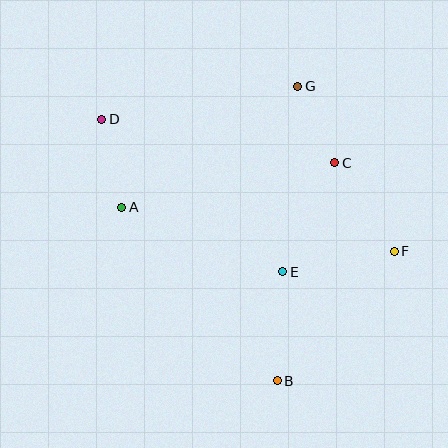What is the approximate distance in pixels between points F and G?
The distance between F and G is approximately 191 pixels.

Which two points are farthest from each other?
Points D and F are farthest from each other.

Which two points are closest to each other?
Points C and G are closest to each other.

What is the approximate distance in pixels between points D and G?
The distance between D and G is approximately 199 pixels.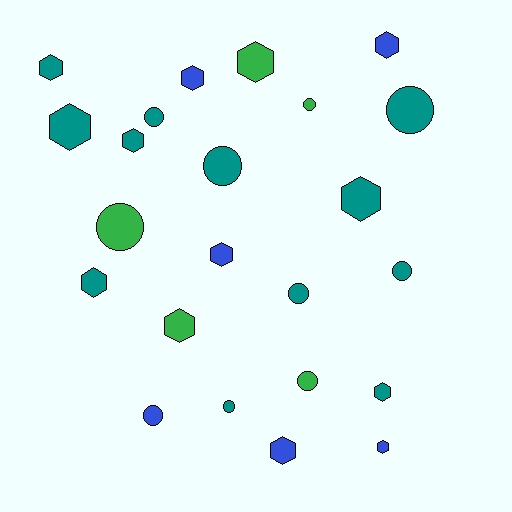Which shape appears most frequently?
Hexagon, with 13 objects.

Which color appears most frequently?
Teal, with 12 objects.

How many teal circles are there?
There are 6 teal circles.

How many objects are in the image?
There are 23 objects.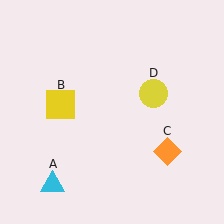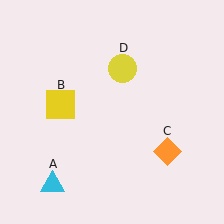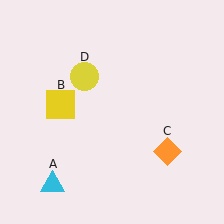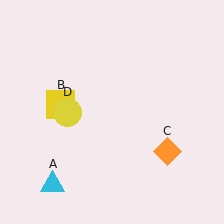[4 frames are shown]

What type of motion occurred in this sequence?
The yellow circle (object D) rotated counterclockwise around the center of the scene.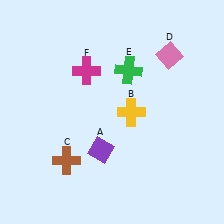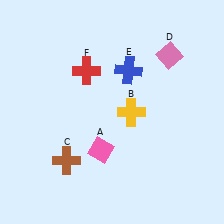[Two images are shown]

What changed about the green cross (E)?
In Image 1, E is green. In Image 2, it changed to blue.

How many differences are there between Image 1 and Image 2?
There are 3 differences between the two images.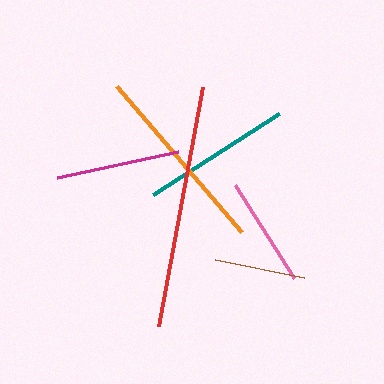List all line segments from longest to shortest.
From longest to shortest: red, orange, teal, magenta, pink, brown.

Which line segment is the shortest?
The brown line is the shortest at approximately 91 pixels.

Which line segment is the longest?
The red line is the longest at approximately 244 pixels.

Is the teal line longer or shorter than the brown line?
The teal line is longer than the brown line.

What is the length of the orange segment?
The orange segment is approximately 192 pixels long.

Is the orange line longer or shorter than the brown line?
The orange line is longer than the brown line.